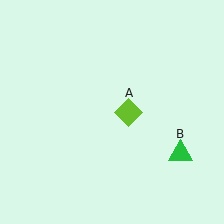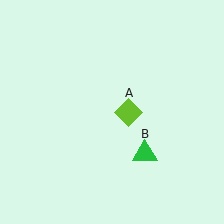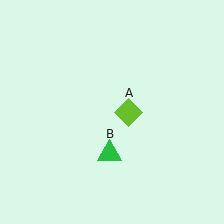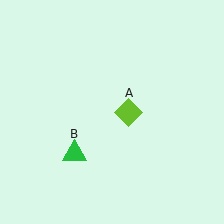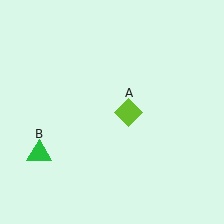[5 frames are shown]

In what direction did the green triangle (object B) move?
The green triangle (object B) moved left.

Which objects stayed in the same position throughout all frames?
Lime diamond (object A) remained stationary.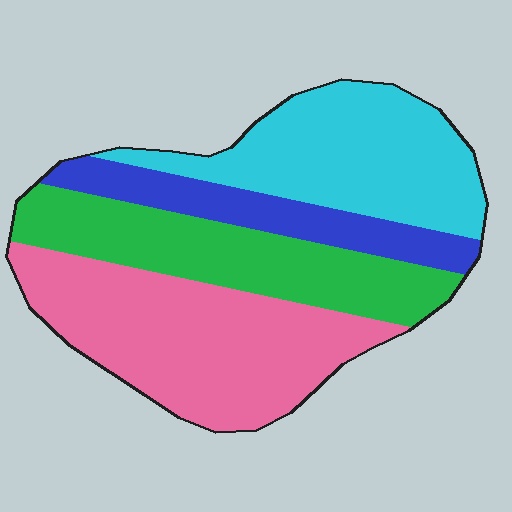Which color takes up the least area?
Blue, at roughly 15%.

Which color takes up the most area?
Pink, at roughly 35%.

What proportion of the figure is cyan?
Cyan covers 27% of the figure.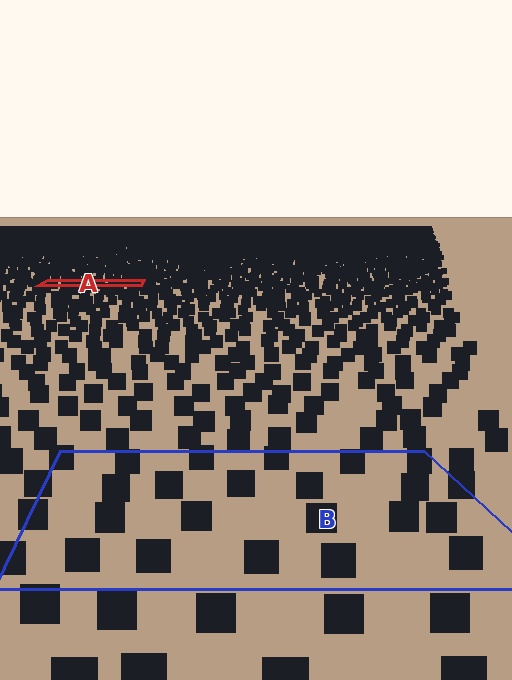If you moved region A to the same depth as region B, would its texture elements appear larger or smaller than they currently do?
They would appear larger. At a closer depth, the same texture elements are projected at a bigger on-screen size.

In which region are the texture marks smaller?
The texture marks are smaller in region A, because it is farther away.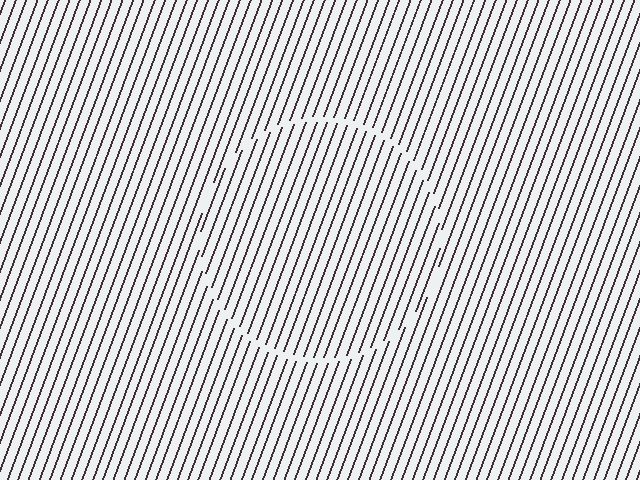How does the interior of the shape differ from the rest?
The interior of the shape contains the same grating, shifted by half a period — the contour is defined by the phase discontinuity where line-ends from the inner and outer gratings abut.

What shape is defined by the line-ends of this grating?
An illusory circle. The interior of the shape contains the same grating, shifted by half a period — the contour is defined by the phase discontinuity where line-ends from the inner and outer gratings abut.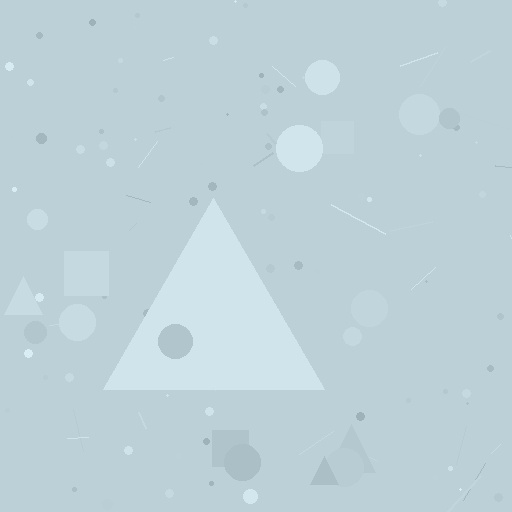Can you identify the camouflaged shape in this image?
The camouflaged shape is a triangle.